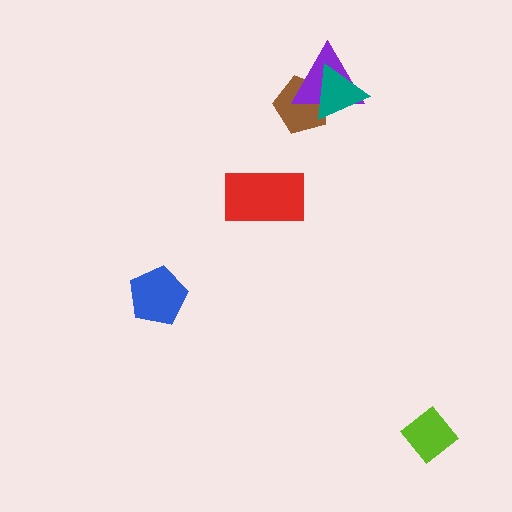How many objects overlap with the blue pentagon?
0 objects overlap with the blue pentagon.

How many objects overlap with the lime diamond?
0 objects overlap with the lime diamond.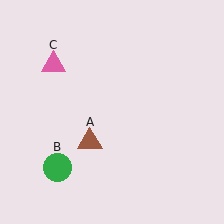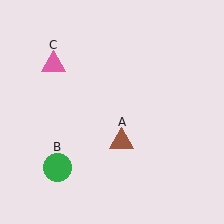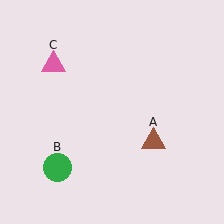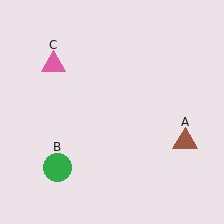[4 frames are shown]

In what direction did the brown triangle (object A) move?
The brown triangle (object A) moved right.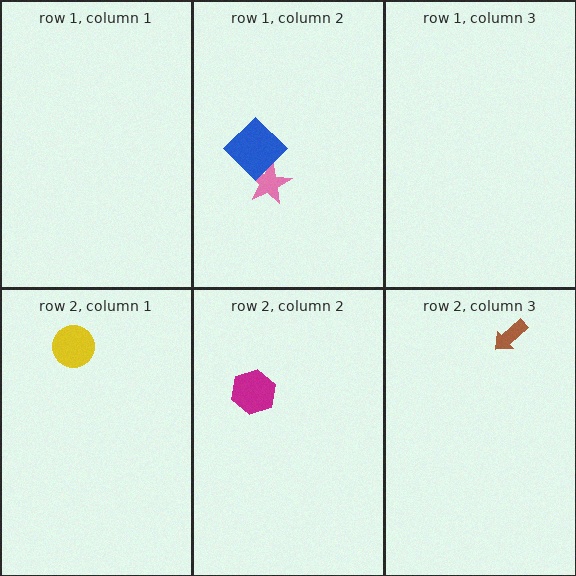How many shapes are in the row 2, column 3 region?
1.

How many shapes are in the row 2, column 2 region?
1.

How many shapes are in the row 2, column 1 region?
1.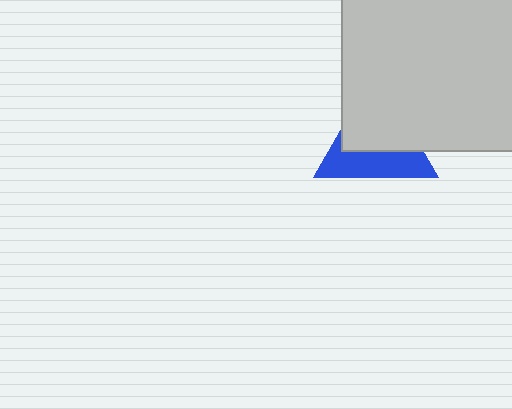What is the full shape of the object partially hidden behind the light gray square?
The partially hidden object is a blue triangle.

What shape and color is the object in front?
The object in front is a light gray square.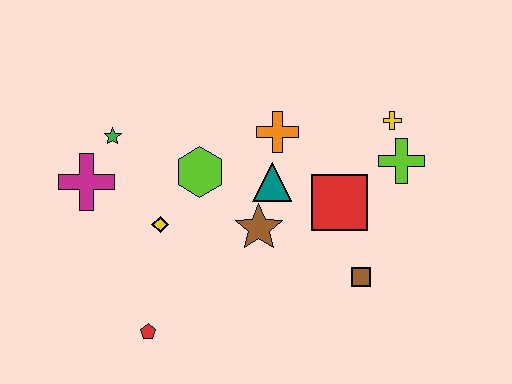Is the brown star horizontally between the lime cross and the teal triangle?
No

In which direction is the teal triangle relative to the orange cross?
The teal triangle is below the orange cross.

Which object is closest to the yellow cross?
The lime cross is closest to the yellow cross.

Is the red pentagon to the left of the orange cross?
Yes